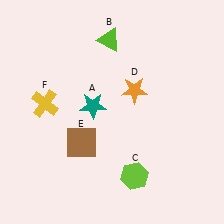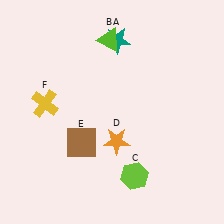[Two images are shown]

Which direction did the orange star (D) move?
The orange star (D) moved down.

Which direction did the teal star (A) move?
The teal star (A) moved up.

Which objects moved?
The objects that moved are: the teal star (A), the orange star (D).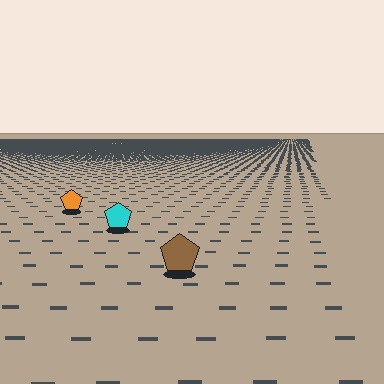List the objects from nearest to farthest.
From nearest to farthest: the brown pentagon, the cyan pentagon, the orange pentagon.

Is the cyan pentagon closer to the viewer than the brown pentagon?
No. The brown pentagon is closer — you can tell from the texture gradient: the ground texture is coarser near it.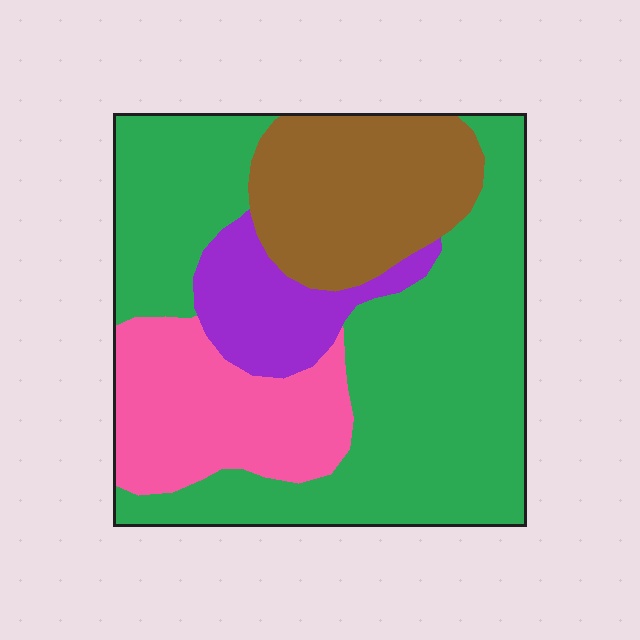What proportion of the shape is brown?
Brown takes up about one fifth (1/5) of the shape.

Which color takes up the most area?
Green, at roughly 50%.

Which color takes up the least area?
Purple, at roughly 10%.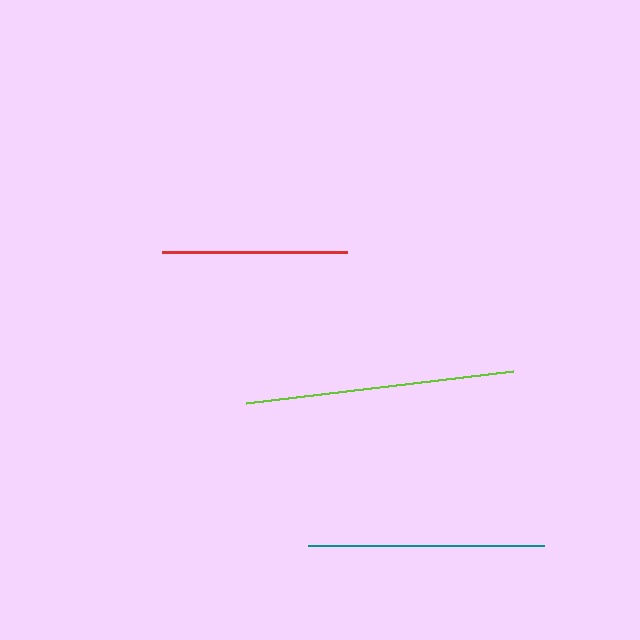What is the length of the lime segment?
The lime segment is approximately 269 pixels long.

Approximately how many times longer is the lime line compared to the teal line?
The lime line is approximately 1.1 times the length of the teal line.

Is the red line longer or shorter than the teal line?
The teal line is longer than the red line.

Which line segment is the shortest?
The red line is the shortest at approximately 186 pixels.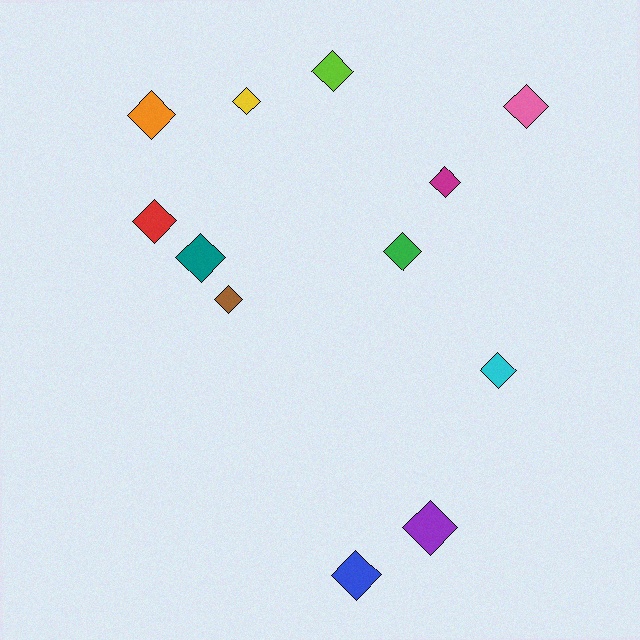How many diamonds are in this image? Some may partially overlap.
There are 12 diamonds.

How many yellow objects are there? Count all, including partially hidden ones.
There is 1 yellow object.